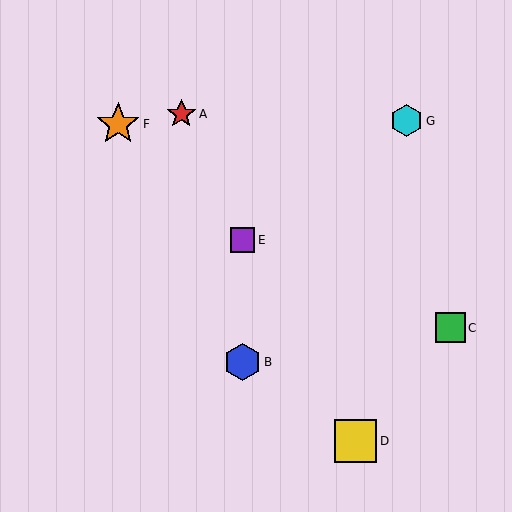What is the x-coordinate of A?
Object A is at x≈181.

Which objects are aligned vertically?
Objects B, E are aligned vertically.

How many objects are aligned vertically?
2 objects (B, E) are aligned vertically.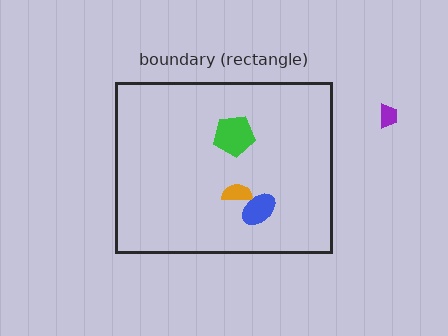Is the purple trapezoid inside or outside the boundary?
Outside.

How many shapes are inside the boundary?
3 inside, 1 outside.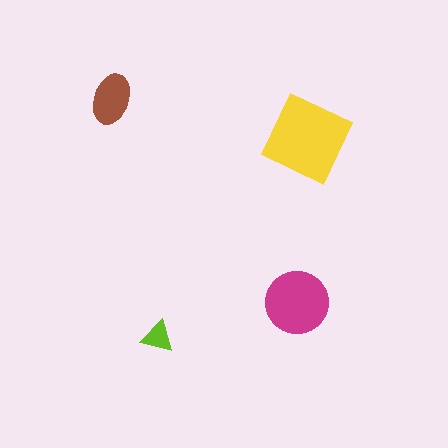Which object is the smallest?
The lime triangle.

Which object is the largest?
The yellow square.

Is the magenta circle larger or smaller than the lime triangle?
Larger.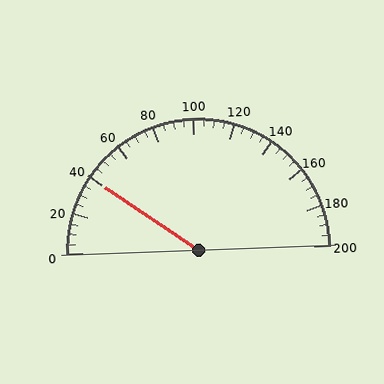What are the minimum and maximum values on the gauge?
The gauge ranges from 0 to 200.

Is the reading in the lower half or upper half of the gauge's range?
The reading is in the lower half of the range (0 to 200).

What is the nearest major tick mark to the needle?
The nearest major tick mark is 40.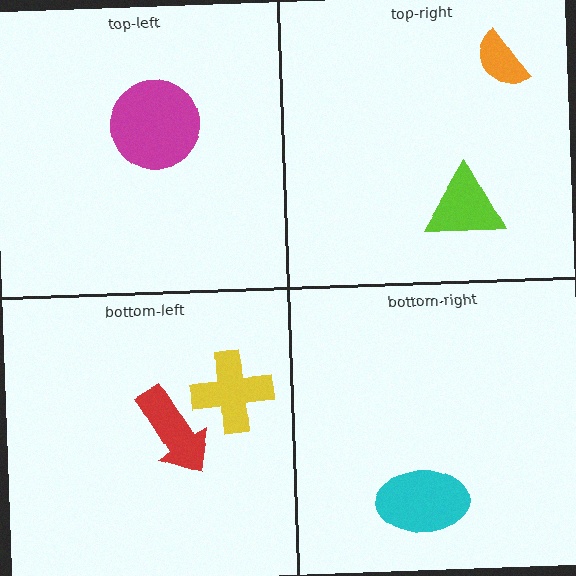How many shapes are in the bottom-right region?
1.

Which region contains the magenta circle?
The top-left region.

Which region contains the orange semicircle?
The top-right region.